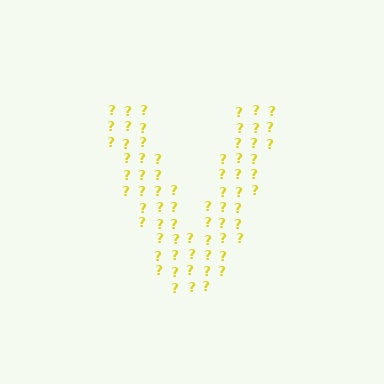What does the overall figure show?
The overall figure shows the letter V.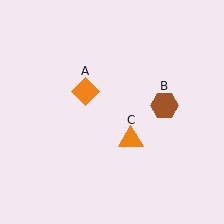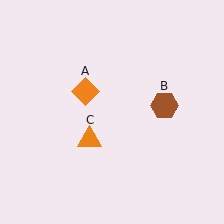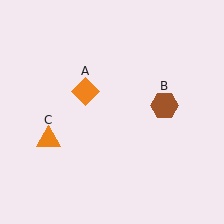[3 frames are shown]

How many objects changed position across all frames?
1 object changed position: orange triangle (object C).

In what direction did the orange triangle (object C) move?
The orange triangle (object C) moved left.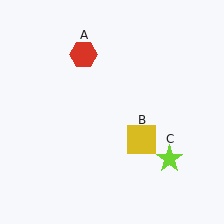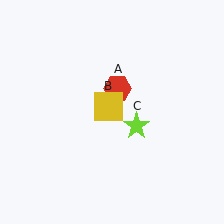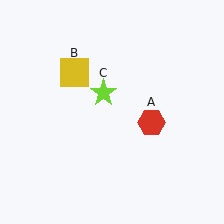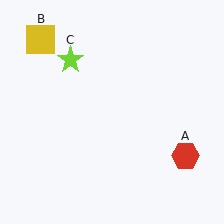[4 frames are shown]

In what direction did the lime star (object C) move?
The lime star (object C) moved up and to the left.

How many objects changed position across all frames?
3 objects changed position: red hexagon (object A), yellow square (object B), lime star (object C).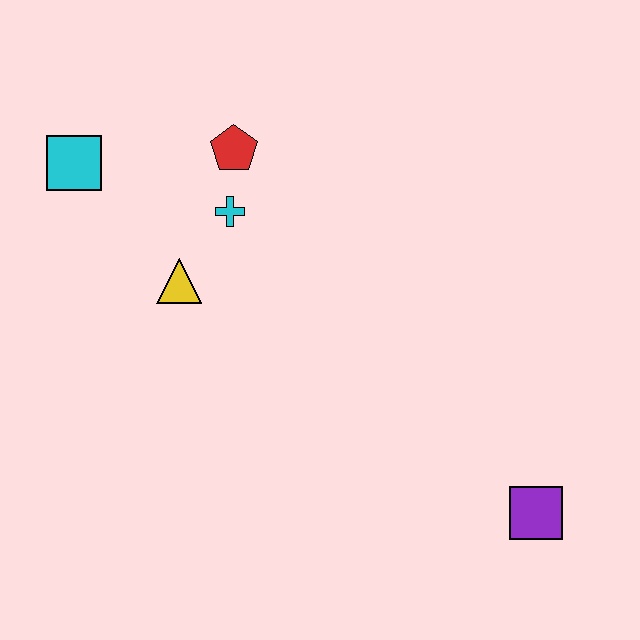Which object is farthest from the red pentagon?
The purple square is farthest from the red pentagon.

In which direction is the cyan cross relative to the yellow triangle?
The cyan cross is above the yellow triangle.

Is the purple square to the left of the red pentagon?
No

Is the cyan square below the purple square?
No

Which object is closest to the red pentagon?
The cyan cross is closest to the red pentagon.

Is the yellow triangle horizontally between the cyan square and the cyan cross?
Yes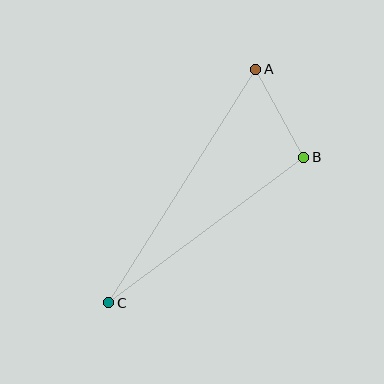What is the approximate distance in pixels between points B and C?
The distance between B and C is approximately 244 pixels.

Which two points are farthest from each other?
Points A and C are farthest from each other.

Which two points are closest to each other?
Points A and B are closest to each other.